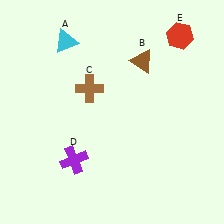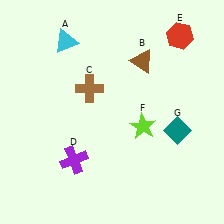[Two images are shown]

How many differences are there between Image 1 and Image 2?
There are 2 differences between the two images.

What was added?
A lime star (F), a teal diamond (G) were added in Image 2.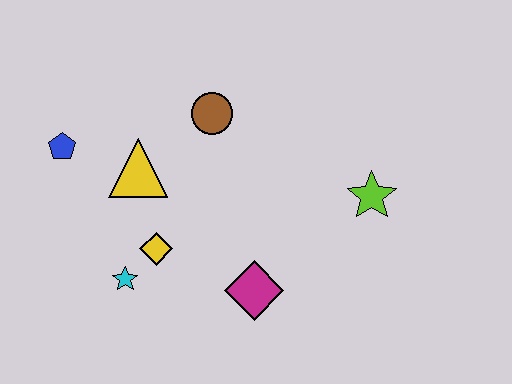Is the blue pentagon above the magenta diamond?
Yes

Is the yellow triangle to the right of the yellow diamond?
No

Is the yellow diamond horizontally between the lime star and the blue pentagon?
Yes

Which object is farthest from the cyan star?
The lime star is farthest from the cyan star.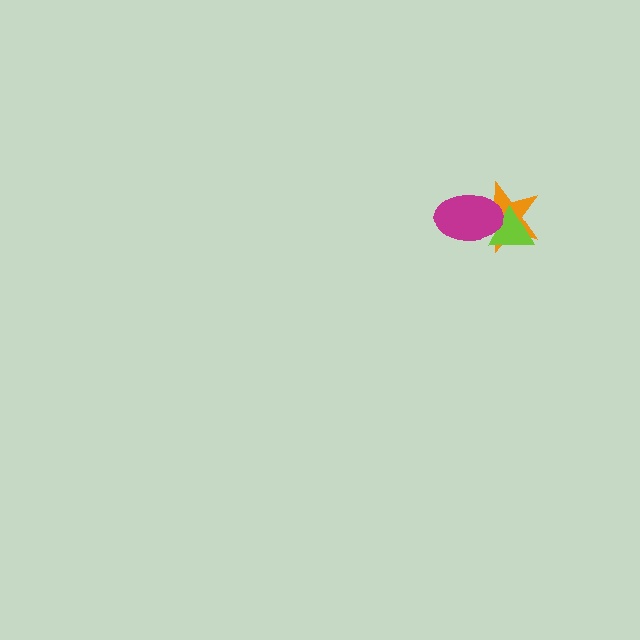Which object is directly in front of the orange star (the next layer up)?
The lime triangle is directly in front of the orange star.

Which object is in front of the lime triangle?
The magenta ellipse is in front of the lime triangle.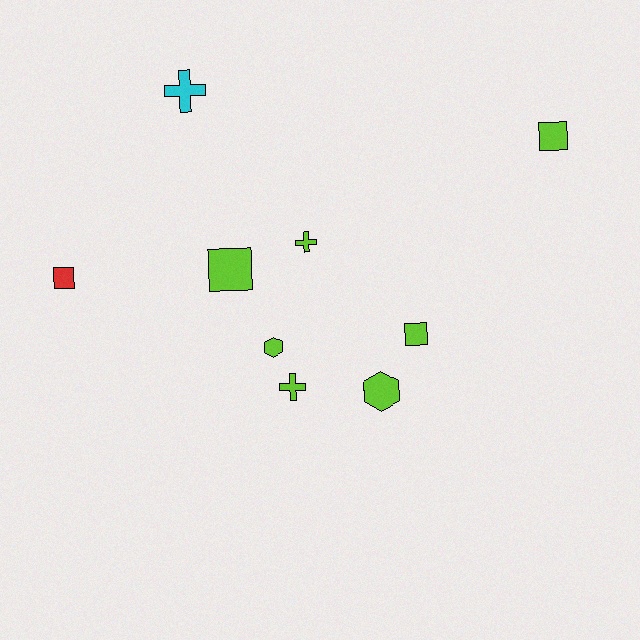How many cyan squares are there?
There are no cyan squares.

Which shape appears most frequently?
Square, with 4 objects.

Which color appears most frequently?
Lime, with 7 objects.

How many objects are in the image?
There are 9 objects.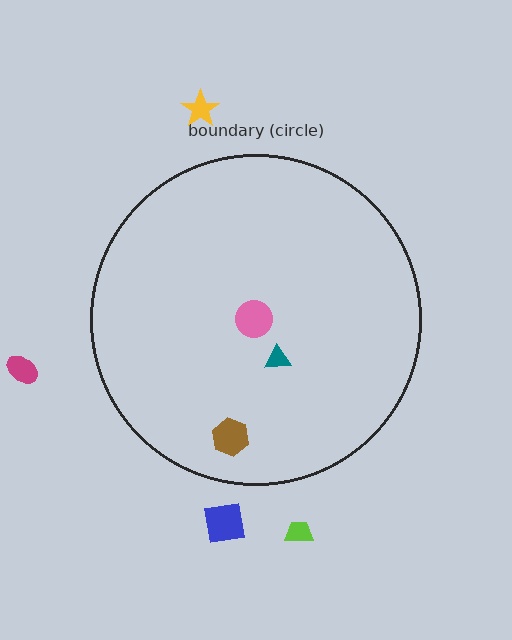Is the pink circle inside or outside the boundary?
Inside.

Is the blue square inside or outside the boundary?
Outside.